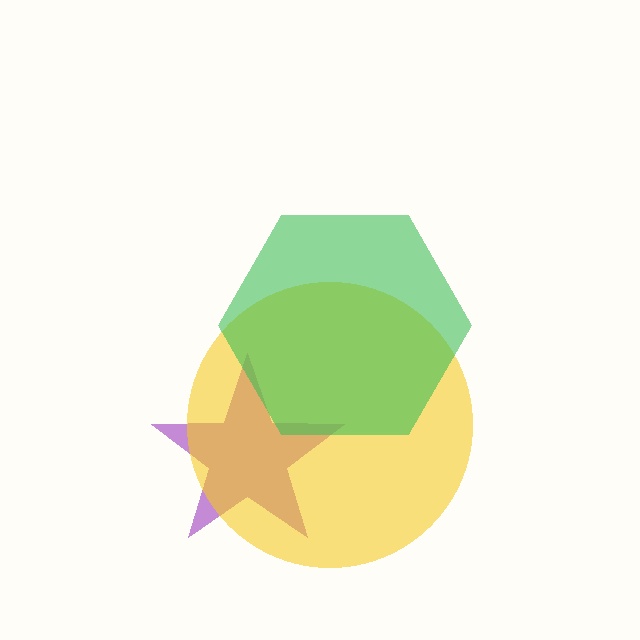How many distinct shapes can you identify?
There are 3 distinct shapes: a purple star, a yellow circle, a green hexagon.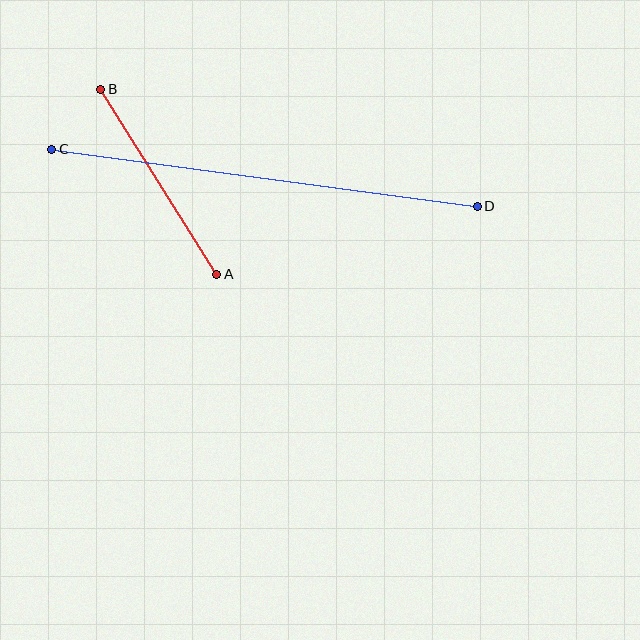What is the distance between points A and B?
The distance is approximately 218 pixels.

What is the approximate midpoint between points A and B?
The midpoint is at approximately (159, 182) pixels.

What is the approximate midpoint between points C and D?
The midpoint is at approximately (264, 178) pixels.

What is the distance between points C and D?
The distance is approximately 429 pixels.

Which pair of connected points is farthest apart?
Points C and D are farthest apart.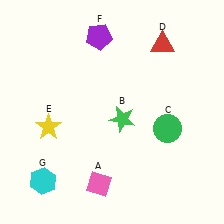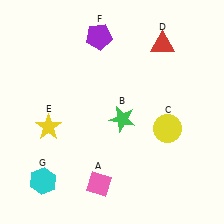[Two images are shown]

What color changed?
The circle (C) changed from green in Image 1 to yellow in Image 2.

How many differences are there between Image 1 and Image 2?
There is 1 difference between the two images.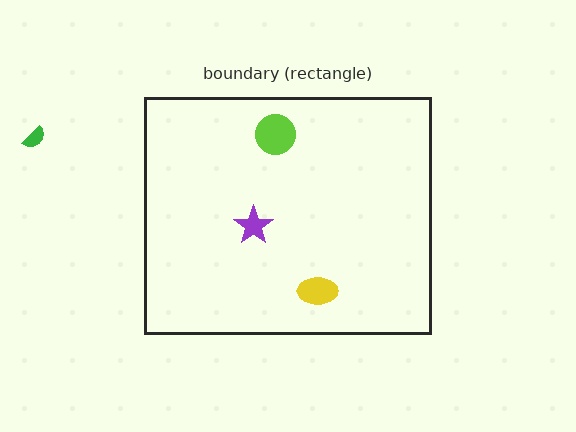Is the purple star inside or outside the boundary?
Inside.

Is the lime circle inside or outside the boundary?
Inside.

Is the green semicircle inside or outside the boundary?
Outside.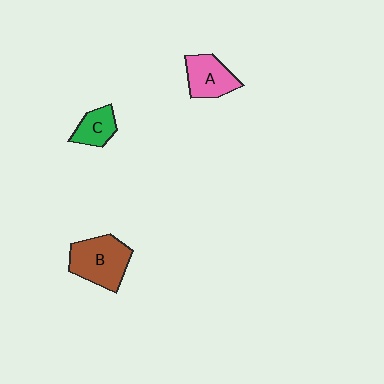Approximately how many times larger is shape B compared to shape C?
Approximately 1.9 times.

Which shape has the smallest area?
Shape C (green).